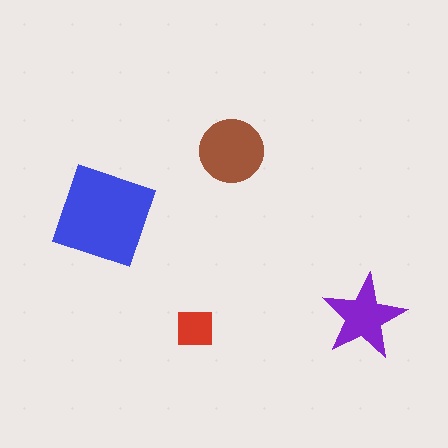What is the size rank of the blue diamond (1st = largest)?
1st.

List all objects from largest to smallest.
The blue diamond, the brown circle, the purple star, the red square.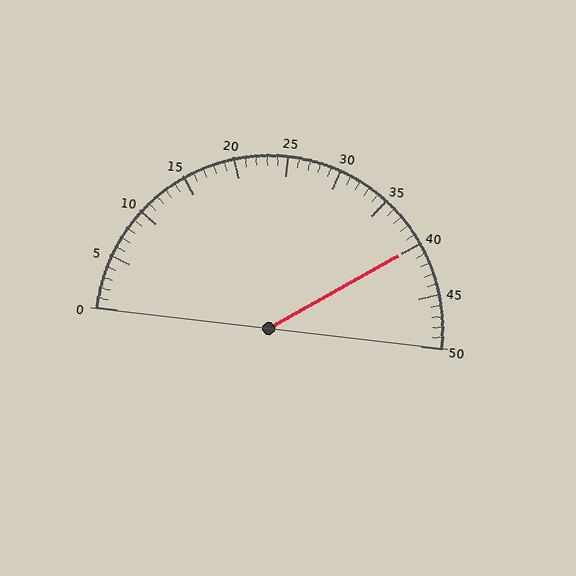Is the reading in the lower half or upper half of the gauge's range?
The reading is in the upper half of the range (0 to 50).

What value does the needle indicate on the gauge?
The needle indicates approximately 40.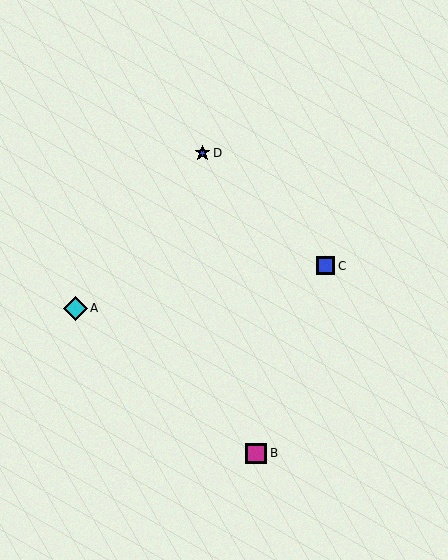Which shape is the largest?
The cyan diamond (labeled A) is the largest.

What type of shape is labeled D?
Shape D is a blue star.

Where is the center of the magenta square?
The center of the magenta square is at (256, 453).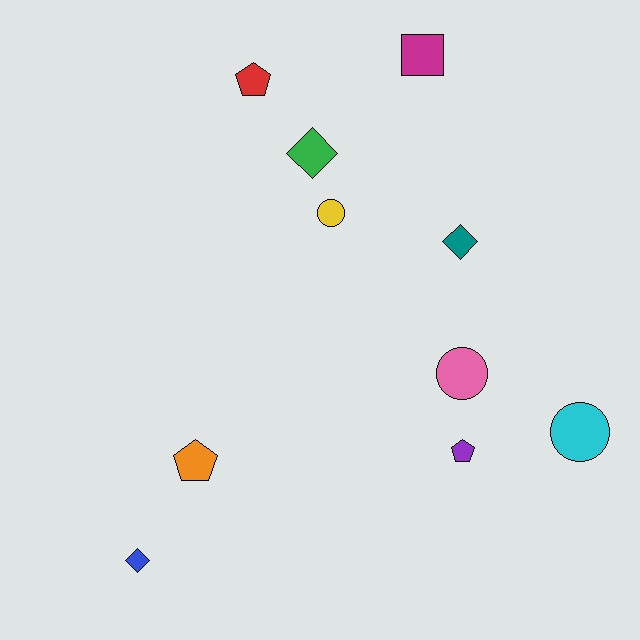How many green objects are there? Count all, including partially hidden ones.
There is 1 green object.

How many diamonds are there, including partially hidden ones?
There are 3 diamonds.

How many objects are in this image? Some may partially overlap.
There are 10 objects.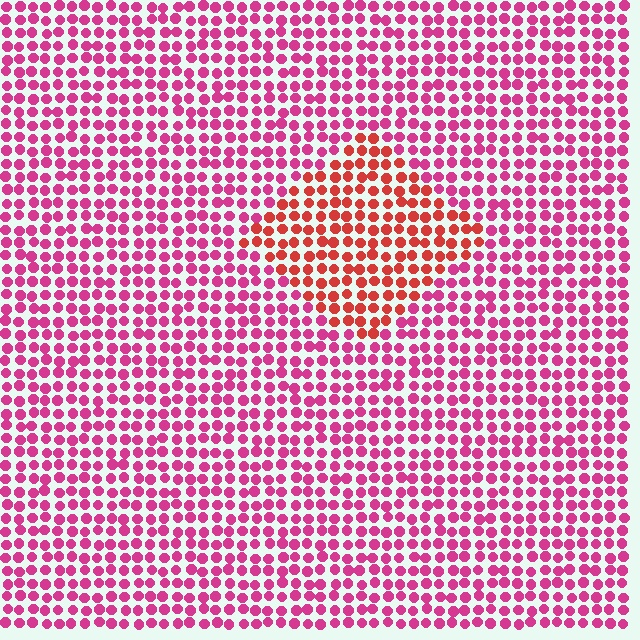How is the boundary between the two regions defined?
The boundary is defined purely by a slight shift in hue (about 34 degrees). Spacing, size, and orientation are identical on both sides.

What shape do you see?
I see a diamond.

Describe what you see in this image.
The image is filled with small magenta elements in a uniform arrangement. A diamond-shaped region is visible where the elements are tinted to a slightly different hue, forming a subtle color boundary.